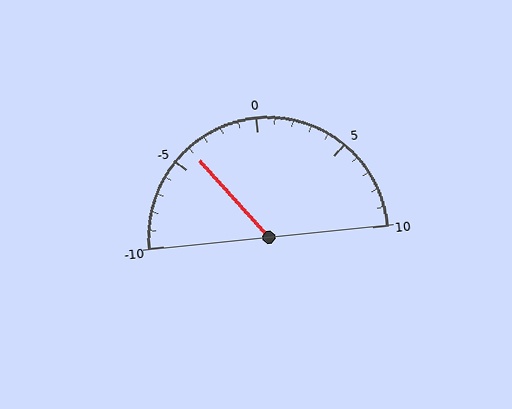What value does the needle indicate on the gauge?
The needle indicates approximately -4.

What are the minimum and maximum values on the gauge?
The gauge ranges from -10 to 10.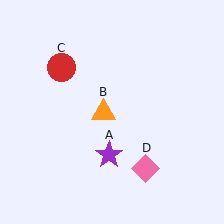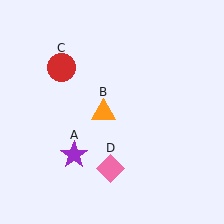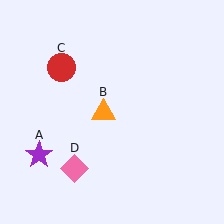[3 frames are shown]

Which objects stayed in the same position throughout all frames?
Orange triangle (object B) and red circle (object C) remained stationary.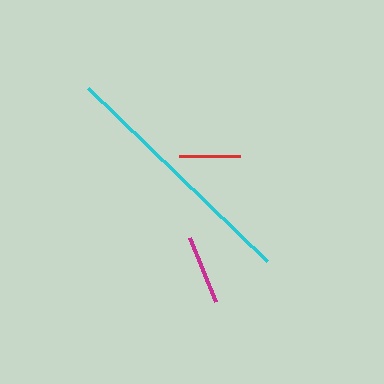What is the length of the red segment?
The red segment is approximately 61 pixels long.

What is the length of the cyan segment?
The cyan segment is approximately 249 pixels long.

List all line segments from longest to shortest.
From longest to shortest: cyan, magenta, red.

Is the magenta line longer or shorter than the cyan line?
The cyan line is longer than the magenta line.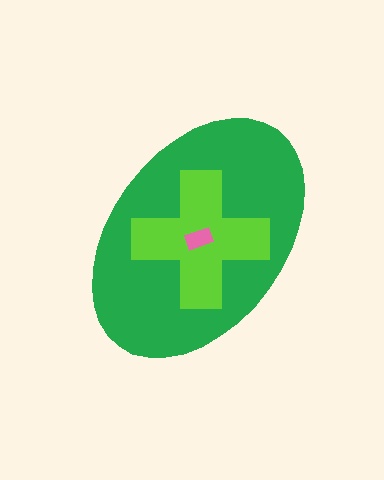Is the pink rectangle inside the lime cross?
Yes.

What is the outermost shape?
The green ellipse.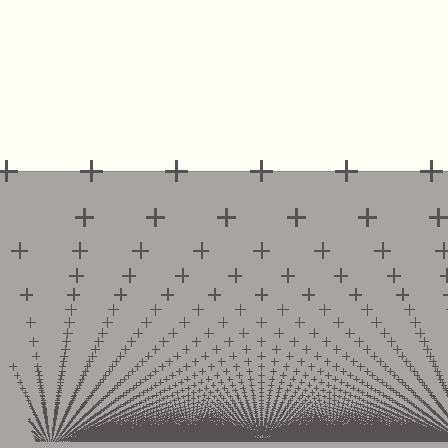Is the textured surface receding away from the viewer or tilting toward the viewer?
The surface appears to tilt toward the viewer. Texture elements get larger and sparser toward the top.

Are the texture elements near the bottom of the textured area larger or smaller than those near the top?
Smaller. The gradient is inverted — elements near the bottom are smaller and denser.